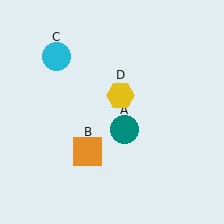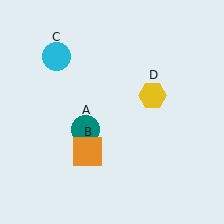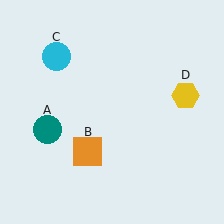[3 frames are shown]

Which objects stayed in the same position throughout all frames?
Orange square (object B) and cyan circle (object C) remained stationary.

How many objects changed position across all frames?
2 objects changed position: teal circle (object A), yellow hexagon (object D).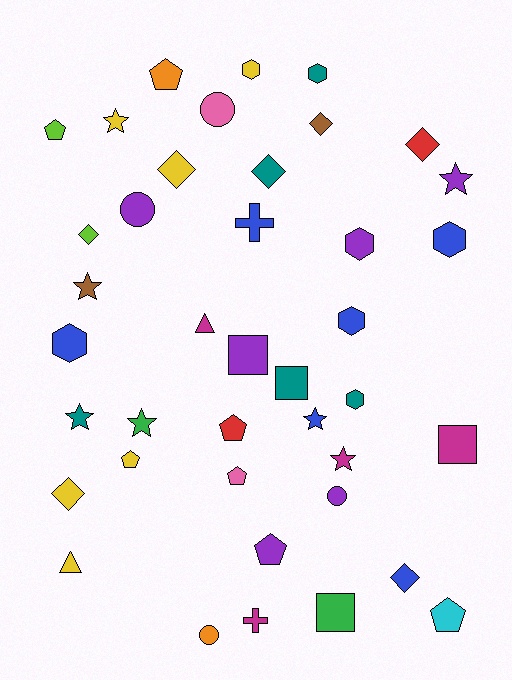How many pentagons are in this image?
There are 7 pentagons.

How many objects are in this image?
There are 40 objects.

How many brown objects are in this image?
There are 2 brown objects.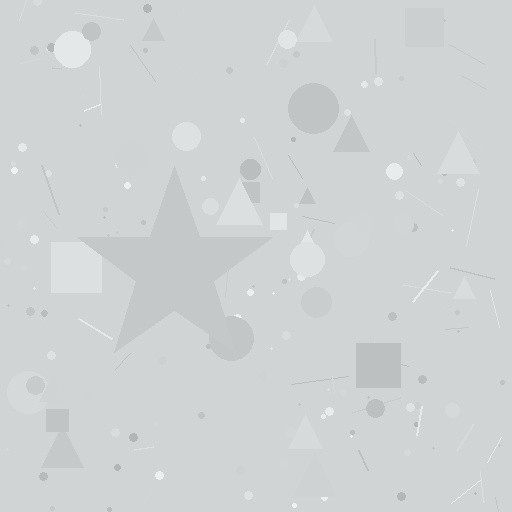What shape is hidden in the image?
A star is hidden in the image.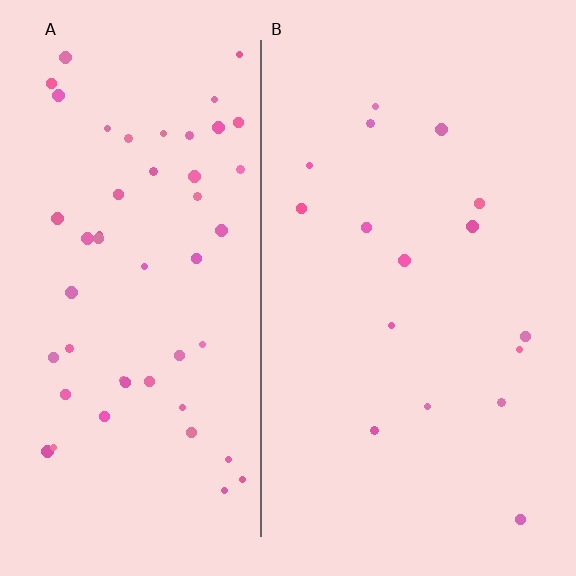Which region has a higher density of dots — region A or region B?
A (the left).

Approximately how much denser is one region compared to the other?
Approximately 3.1× — region A over region B.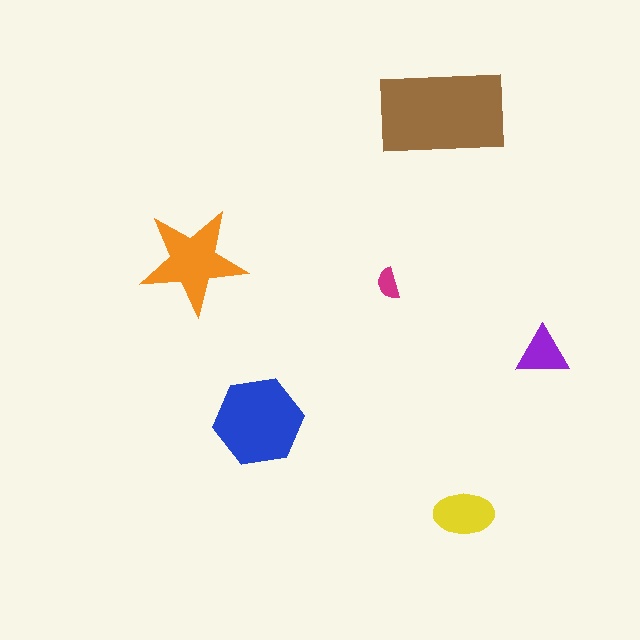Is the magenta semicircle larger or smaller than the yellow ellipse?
Smaller.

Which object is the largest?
The brown rectangle.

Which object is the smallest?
The magenta semicircle.